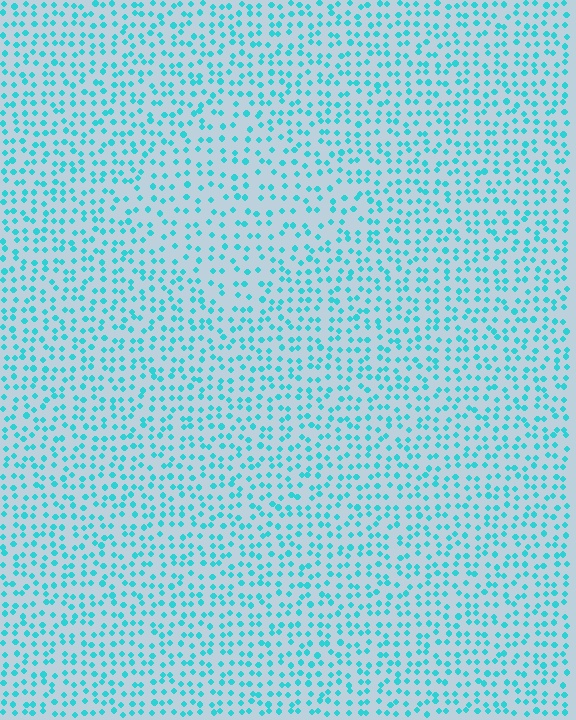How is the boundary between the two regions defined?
The boundary is defined by a change in element density (approximately 1.5x ratio). All elements are the same color, size, and shape.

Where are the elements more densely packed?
The elements are more densely packed outside the diamond boundary.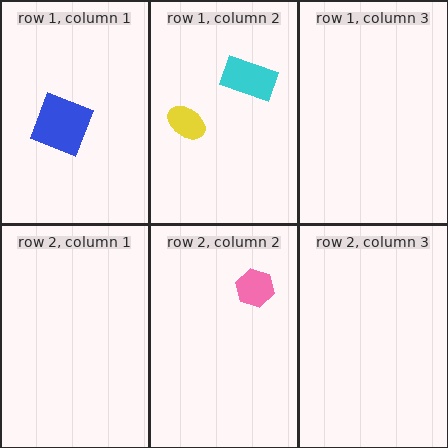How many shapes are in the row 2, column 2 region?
1.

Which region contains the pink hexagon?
The row 2, column 2 region.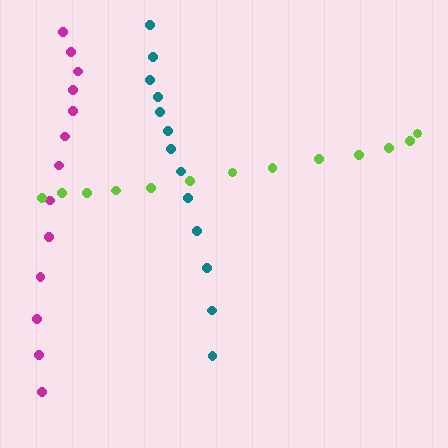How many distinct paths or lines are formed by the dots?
There are 3 distinct paths.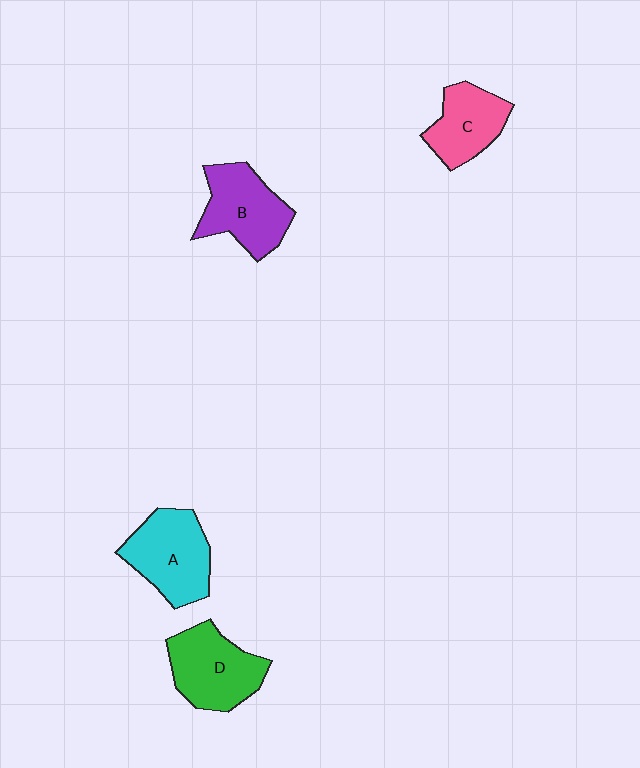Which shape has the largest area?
Shape A (cyan).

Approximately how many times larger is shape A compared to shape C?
Approximately 1.3 times.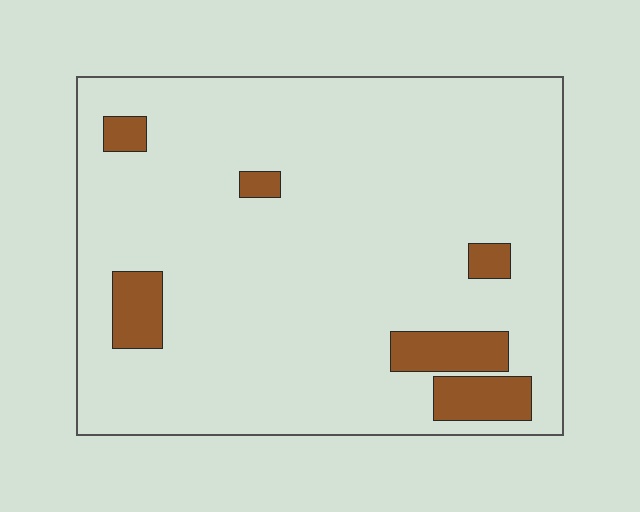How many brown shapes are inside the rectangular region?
6.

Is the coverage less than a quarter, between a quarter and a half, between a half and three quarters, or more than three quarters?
Less than a quarter.